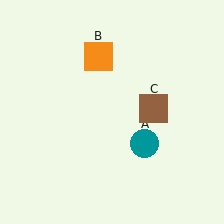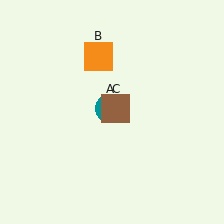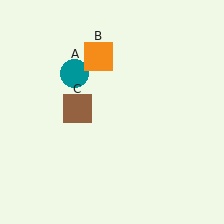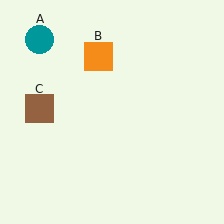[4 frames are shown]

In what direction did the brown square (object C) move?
The brown square (object C) moved left.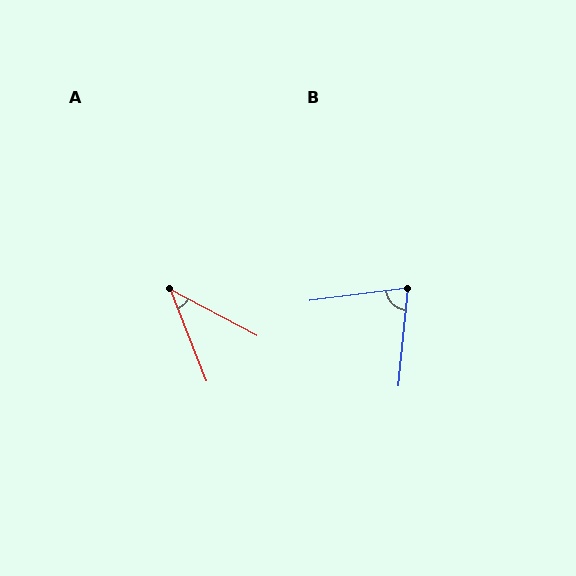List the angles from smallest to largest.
A (41°), B (78°).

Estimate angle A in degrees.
Approximately 41 degrees.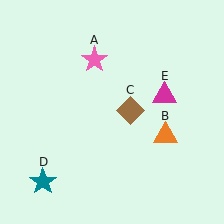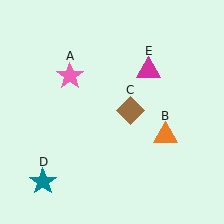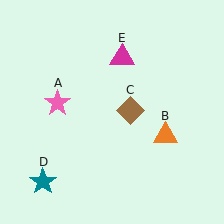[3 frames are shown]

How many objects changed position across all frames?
2 objects changed position: pink star (object A), magenta triangle (object E).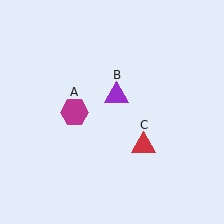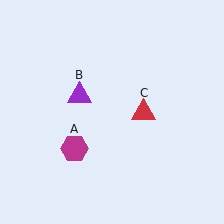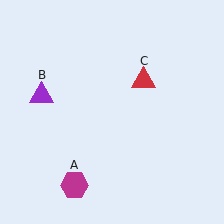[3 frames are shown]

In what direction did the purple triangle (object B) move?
The purple triangle (object B) moved left.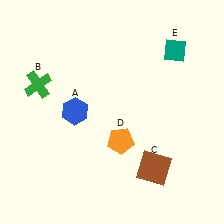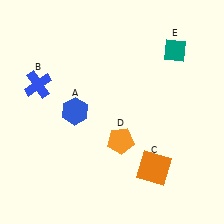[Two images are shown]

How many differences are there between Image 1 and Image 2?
There are 2 differences between the two images.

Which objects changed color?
B changed from green to blue. C changed from brown to orange.